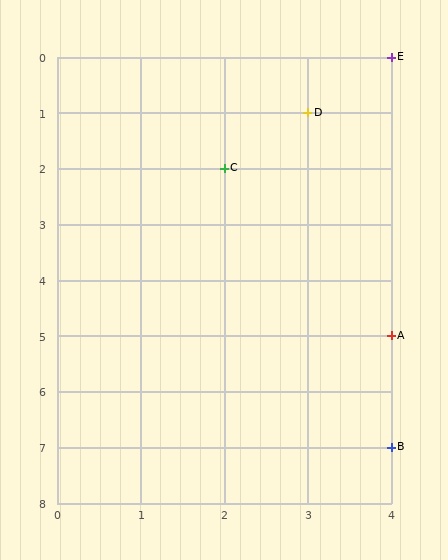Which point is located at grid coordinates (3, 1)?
Point D is at (3, 1).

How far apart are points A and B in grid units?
Points A and B are 2 rows apart.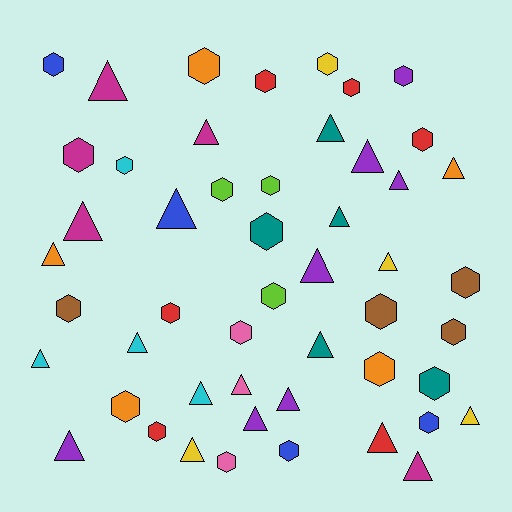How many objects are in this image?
There are 50 objects.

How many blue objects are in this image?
There are 4 blue objects.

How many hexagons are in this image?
There are 26 hexagons.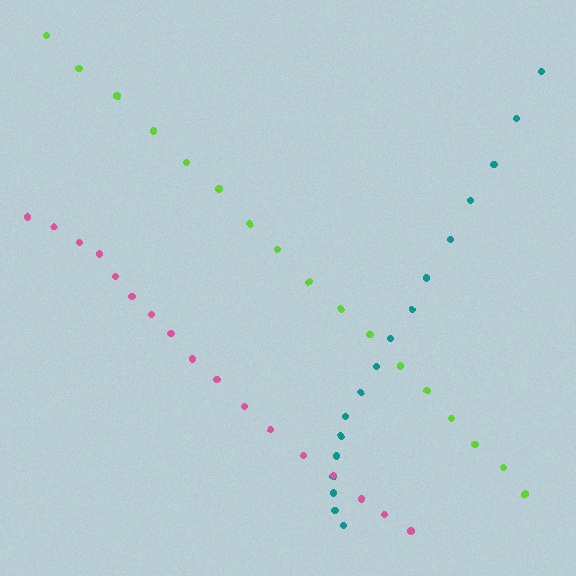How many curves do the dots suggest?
There are 3 distinct paths.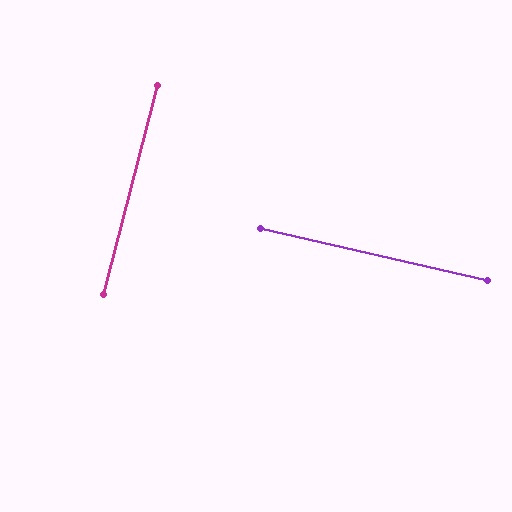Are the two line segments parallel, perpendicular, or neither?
Perpendicular — they meet at approximately 88°.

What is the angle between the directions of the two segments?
Approximately 88 degrees.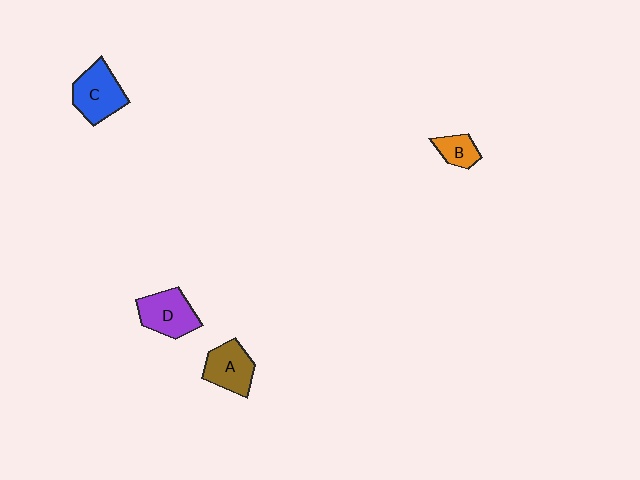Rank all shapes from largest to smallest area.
From largest to smallest: C (blue), D (purple), A (brown), B (orange).